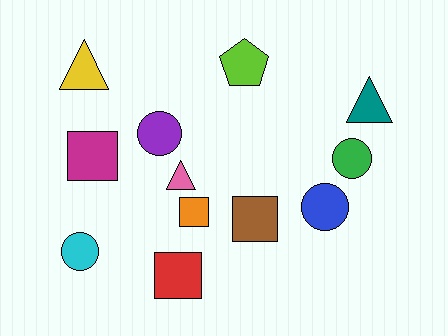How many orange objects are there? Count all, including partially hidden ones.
There is 1 orange object.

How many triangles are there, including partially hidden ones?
There are 3 triangles.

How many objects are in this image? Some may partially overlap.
There are 12 objects.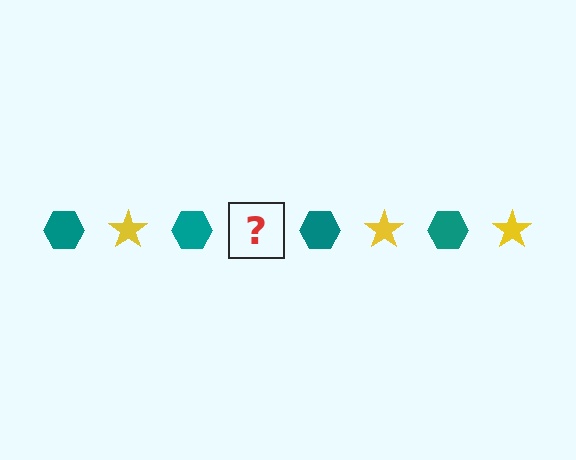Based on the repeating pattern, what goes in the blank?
The blank should be a yellow star.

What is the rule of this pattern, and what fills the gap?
The rule is that the pattern alternates between teal hexagon and yellow star. The gap should be filled with a yellow star.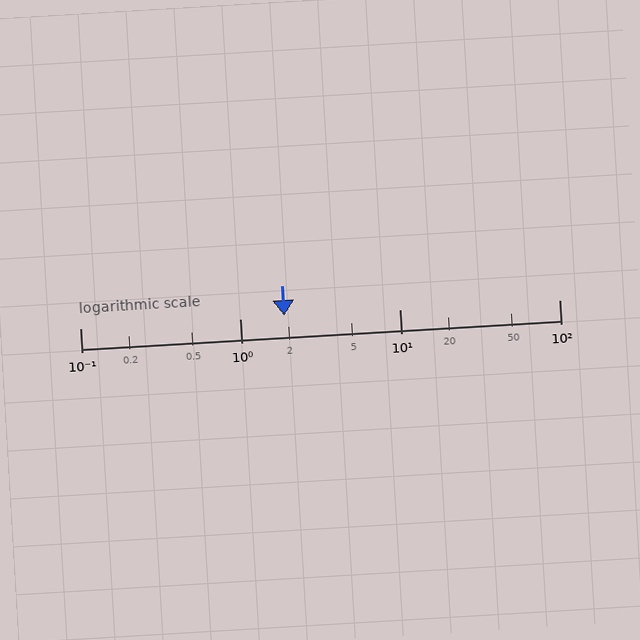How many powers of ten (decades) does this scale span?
The scale spans 3 decades, from 0.1 to 100.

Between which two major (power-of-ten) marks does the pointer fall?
The pointer is between 1 and 10.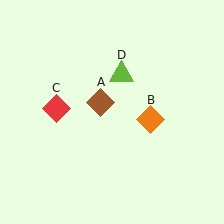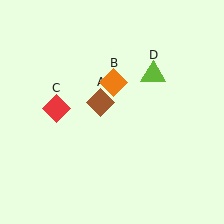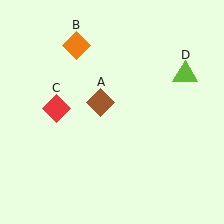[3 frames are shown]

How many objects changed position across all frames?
2 objects changed position: orange diamond (object B), lime triangle (object D).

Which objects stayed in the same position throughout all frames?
Brown diamond (object A) and red diamond (object C) remained stationary.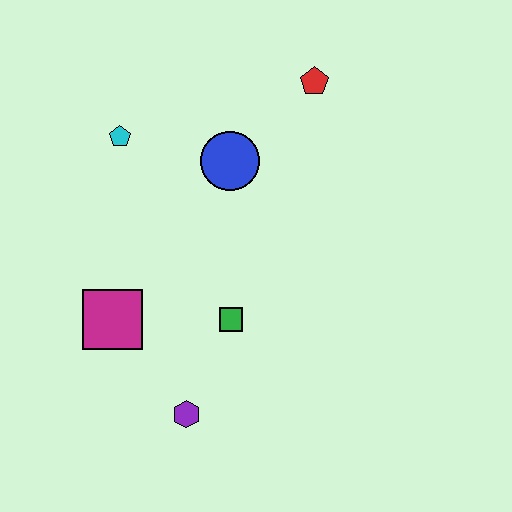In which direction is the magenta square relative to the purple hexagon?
The magenta square is above the purple hexagon.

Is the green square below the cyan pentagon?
Yes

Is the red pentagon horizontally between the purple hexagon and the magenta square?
No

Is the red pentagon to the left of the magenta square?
No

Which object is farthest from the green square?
The red pentagon is farthest from the green square.